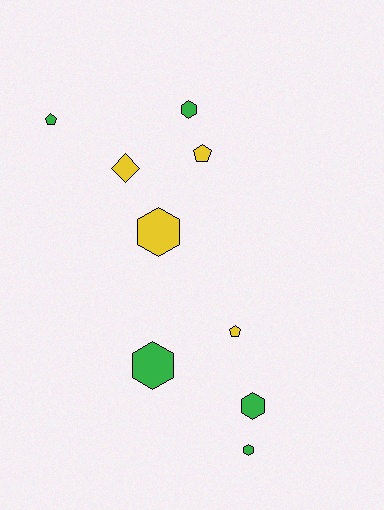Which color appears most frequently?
Green, with 5 objects.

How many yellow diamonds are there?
There is 1 yellow diamond.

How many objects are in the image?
There are 9 objects.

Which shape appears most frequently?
Hexagon, with 5 objects.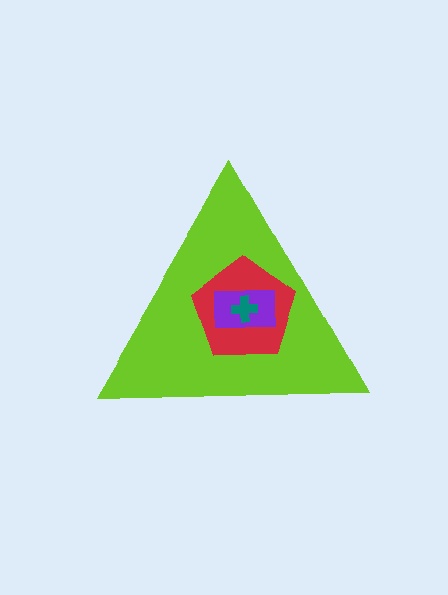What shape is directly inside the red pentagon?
The purple rectangle.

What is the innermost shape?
The teal cross.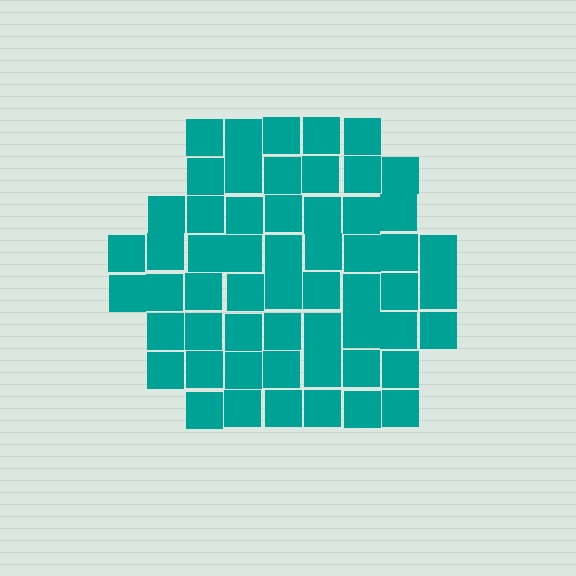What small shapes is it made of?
It is made of small squares.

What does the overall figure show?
The overall figure shows a hexagon.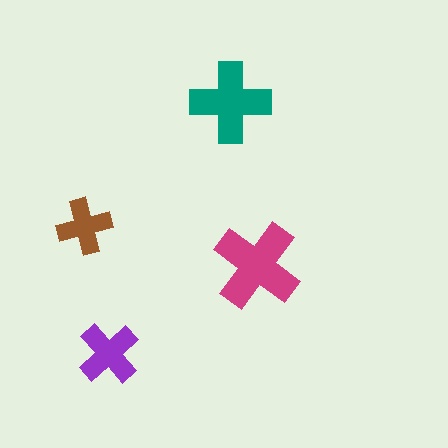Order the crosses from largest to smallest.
the magenta one, the teal one, the purple one, the brown one.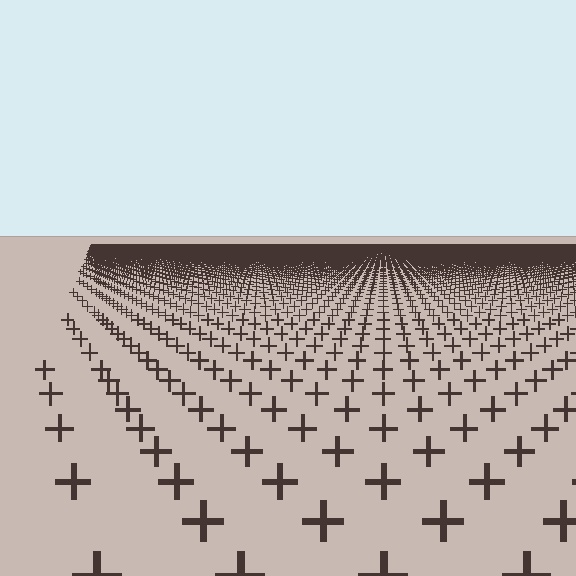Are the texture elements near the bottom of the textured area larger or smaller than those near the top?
Larger. Near the bottom, elements are closer to the viewer and appear at a bigger on-screen size.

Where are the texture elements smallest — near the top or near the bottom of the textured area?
Near the top.